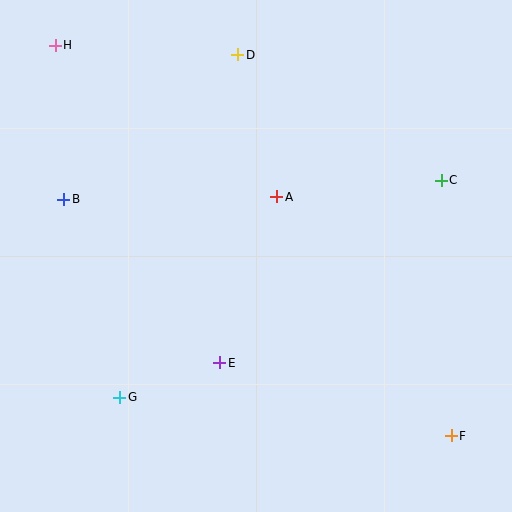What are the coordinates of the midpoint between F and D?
The midpoint between F and D is at (345, 245).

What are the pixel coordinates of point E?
Point E is at (220, 363).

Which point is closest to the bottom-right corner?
Point F is closest to the bottom-right corner.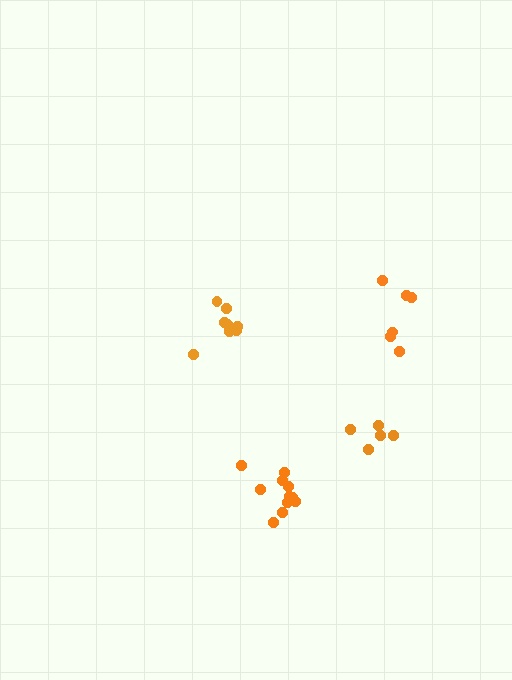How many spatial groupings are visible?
There are 4 spatial groupings.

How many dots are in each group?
Group 1: 11 dots, Group 2: 5 dots, Group 3: 8 dots, Group 4: 6 dots (30 total).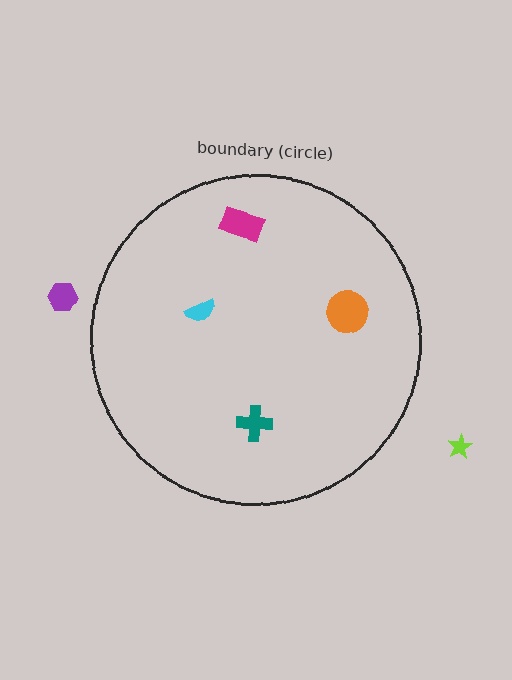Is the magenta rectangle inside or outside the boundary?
Inside.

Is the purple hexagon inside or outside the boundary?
Outside.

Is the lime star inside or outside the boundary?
Outside.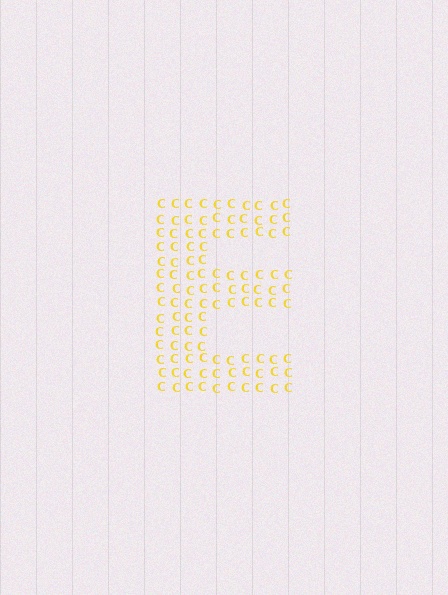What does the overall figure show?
The overall figure shows the letter E.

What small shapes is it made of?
It is made of small letter C's.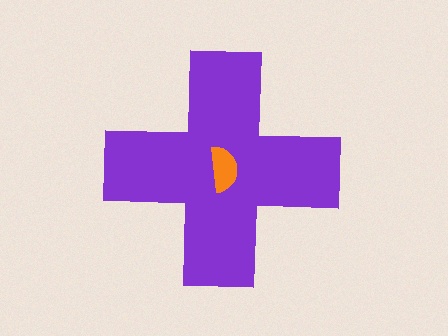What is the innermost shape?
The orange semicircle.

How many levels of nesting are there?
2.